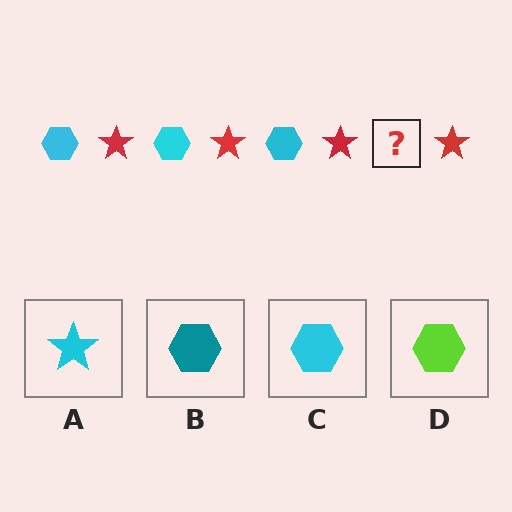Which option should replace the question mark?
Option C.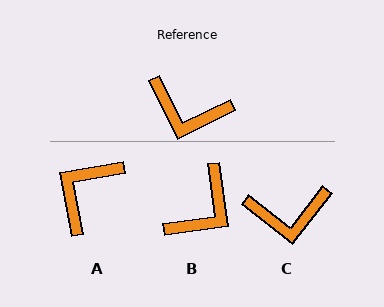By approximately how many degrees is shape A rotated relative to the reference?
Approximately 106 degrees clockwise.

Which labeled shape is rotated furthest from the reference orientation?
A, about 106 degrees away.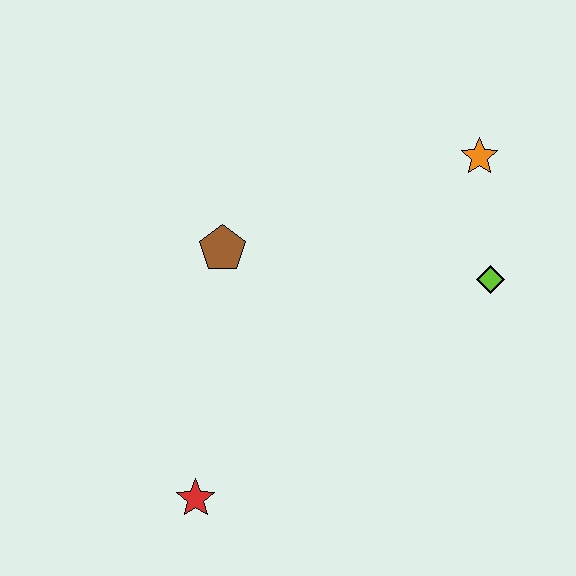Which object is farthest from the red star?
The orange star is farthest from the red star.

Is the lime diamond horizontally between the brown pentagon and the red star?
No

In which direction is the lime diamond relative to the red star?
The lime diamond is to the right of the red star.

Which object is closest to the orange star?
The lime diamond is closest to the orange star.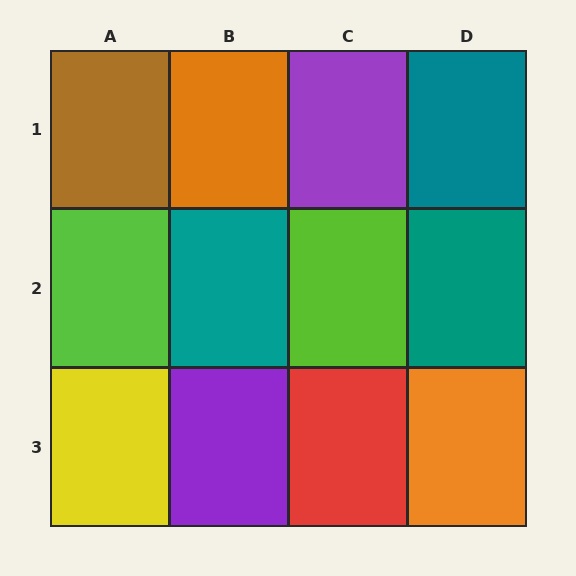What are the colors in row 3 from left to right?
Yellow, purple, red, orange.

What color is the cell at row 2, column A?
Lime.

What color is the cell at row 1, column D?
Teal.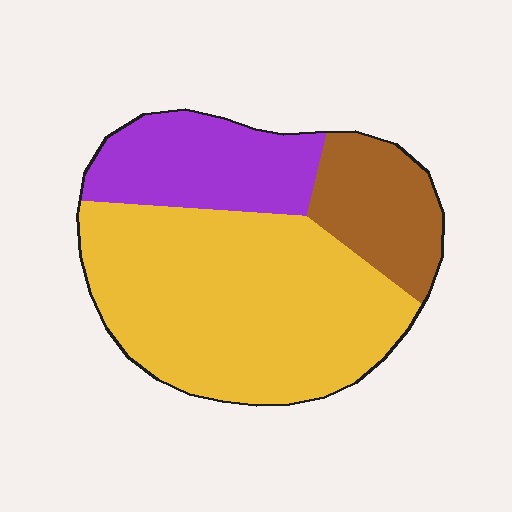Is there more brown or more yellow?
Yellow.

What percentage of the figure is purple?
Purple takes up less than a quarter of the figure.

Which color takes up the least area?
Brown, at roughly 20%.